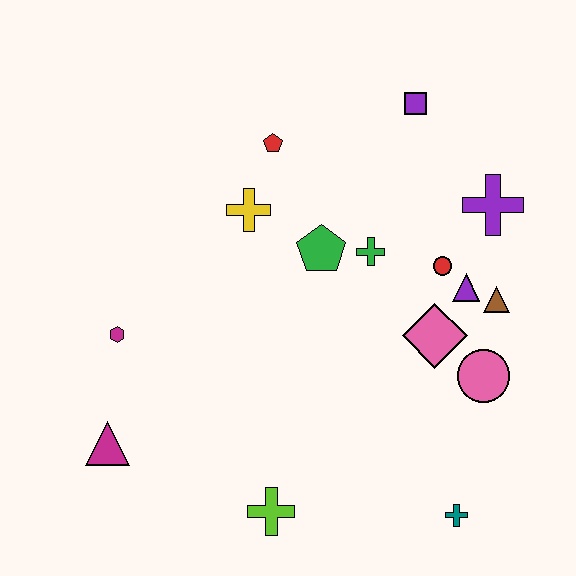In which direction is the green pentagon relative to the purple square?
The green pentagon is below the purple square.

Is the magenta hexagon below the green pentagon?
Yes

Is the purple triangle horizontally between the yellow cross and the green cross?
No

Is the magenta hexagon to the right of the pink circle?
No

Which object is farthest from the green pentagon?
The teal cross is farthest from the green pentagon.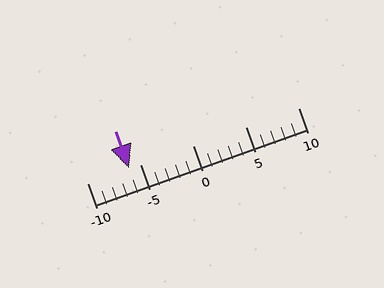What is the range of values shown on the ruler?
The ruler shows values from -10 to 10.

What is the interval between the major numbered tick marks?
The major tick marks are spaced 5 units apart.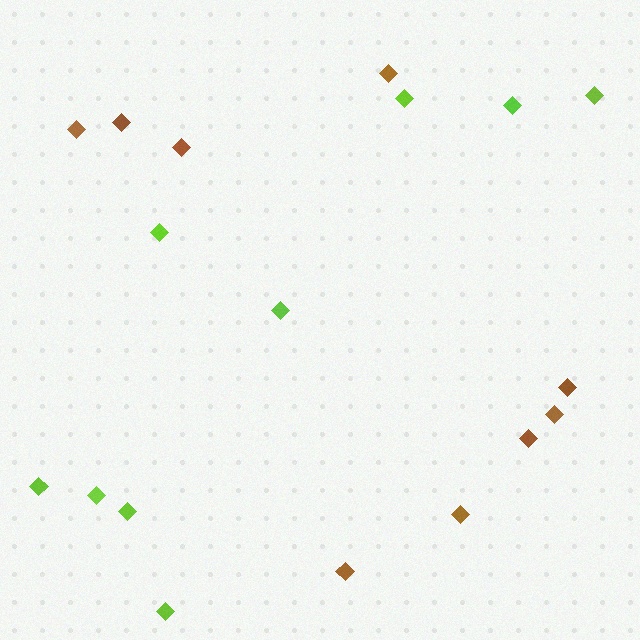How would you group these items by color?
There are 2 groups: one group of brown diamonds (9) and one group of lime diamonds (9).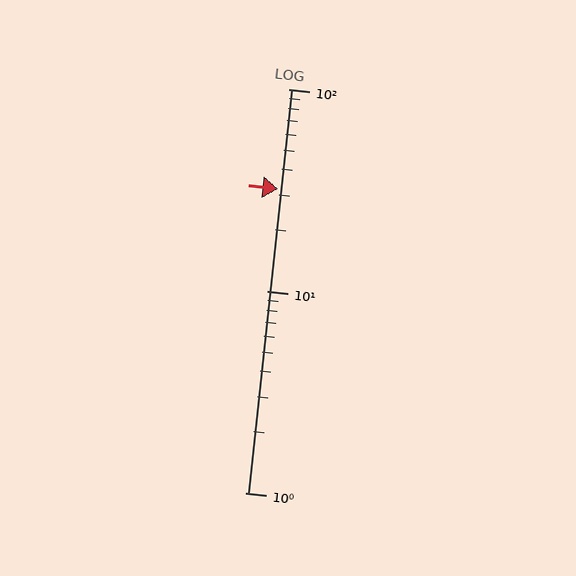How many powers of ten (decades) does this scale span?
The scale spans 2 decades, from 1 to 100.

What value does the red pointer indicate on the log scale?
The pointer indicates approximately 32.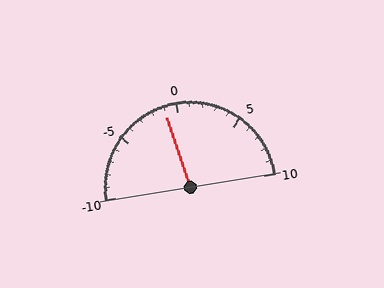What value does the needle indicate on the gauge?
The needle indicates approximately -1.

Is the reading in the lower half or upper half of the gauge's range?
The reading is in the lower half of the range (-10 to 10).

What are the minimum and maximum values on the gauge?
The gauge ranges from -10 to 10.